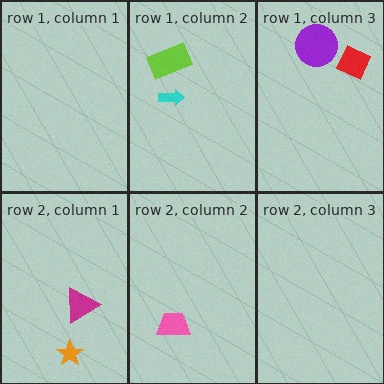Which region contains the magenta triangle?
The row 2, column 1 region.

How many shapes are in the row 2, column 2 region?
1.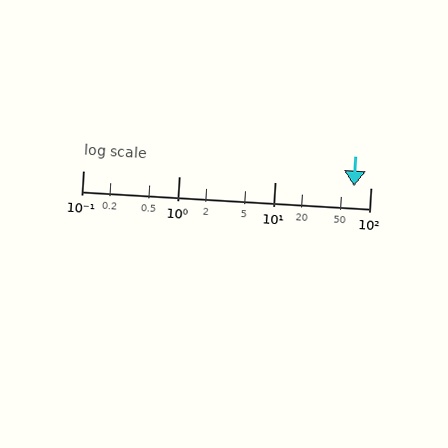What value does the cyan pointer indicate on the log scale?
The pointer indicates approximately 68.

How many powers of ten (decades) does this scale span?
The scale spans 3 decades, from 0.1 to 100.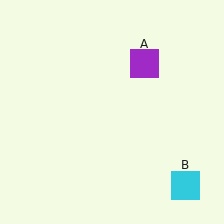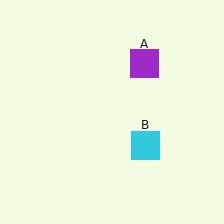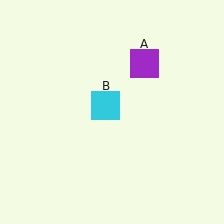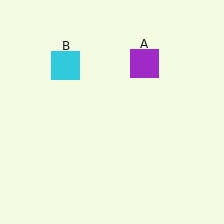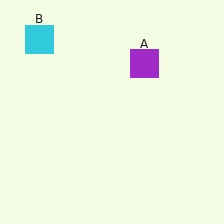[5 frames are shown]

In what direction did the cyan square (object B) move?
The cyan square (object B) moved up and to the left.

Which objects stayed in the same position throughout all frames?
Purple square (object A) remained stationary.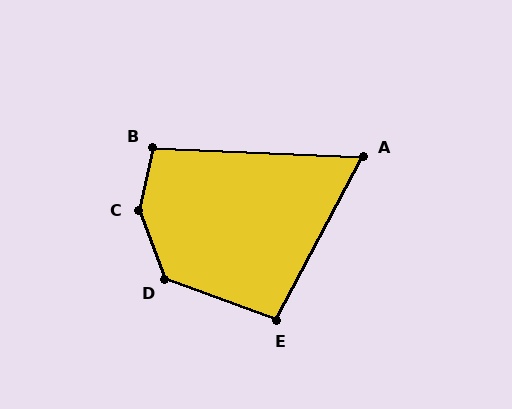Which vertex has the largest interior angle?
C, at approximately 146 degrees.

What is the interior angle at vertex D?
Approximately 131 degrees (obtuse).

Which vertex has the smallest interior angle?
A, at approximately 64 degrees.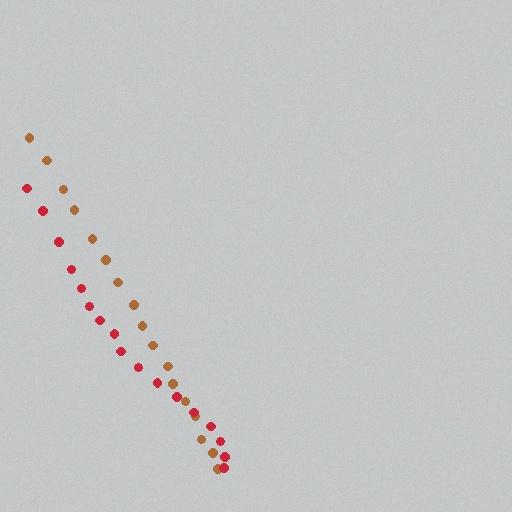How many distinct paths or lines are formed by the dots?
There are 2 distinct paths.